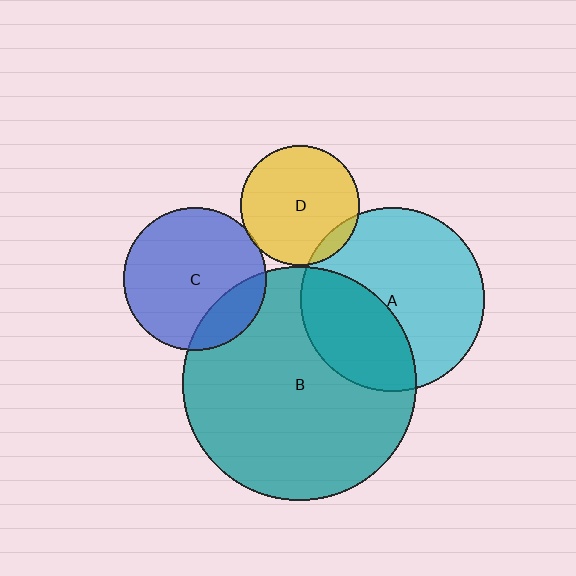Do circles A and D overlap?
Yes.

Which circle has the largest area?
Circle B (teal).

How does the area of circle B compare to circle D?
Approximately 3.9 times.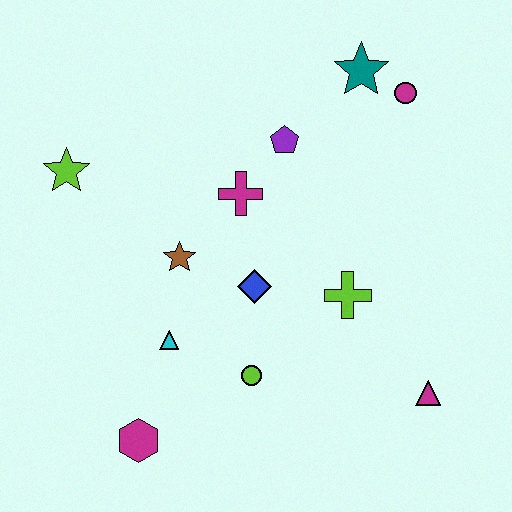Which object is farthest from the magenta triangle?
The lime star is farthest from the magenta triangle.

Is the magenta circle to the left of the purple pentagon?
No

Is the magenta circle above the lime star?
Yes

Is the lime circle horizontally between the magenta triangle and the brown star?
Yes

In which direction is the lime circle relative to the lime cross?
The lime circle is to the left of the lime cross.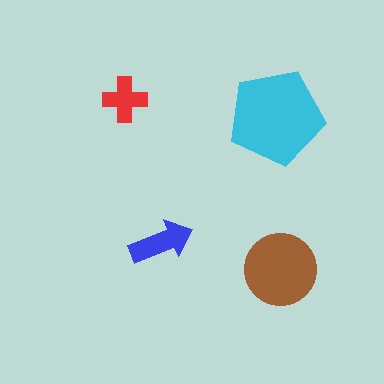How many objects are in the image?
There are 4 objects in the image.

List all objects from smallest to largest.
The red cross, the blue arrow, the brown circle, the cyan pentagon.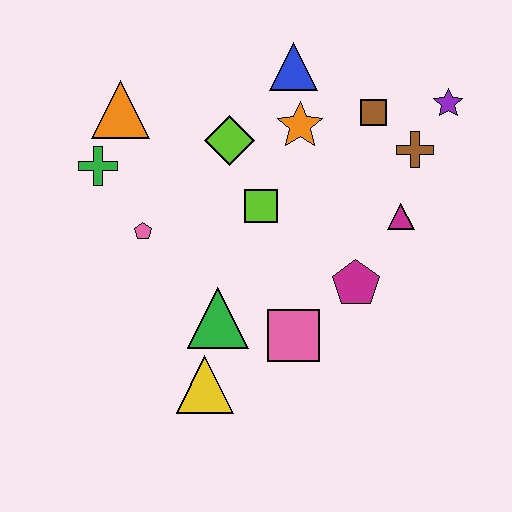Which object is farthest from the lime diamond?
The yellow triangle is farthest from the lime diamond.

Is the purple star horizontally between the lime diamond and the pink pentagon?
No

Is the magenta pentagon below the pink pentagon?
Yes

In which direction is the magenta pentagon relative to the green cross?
The magenta pentagon is to the right of the green cross.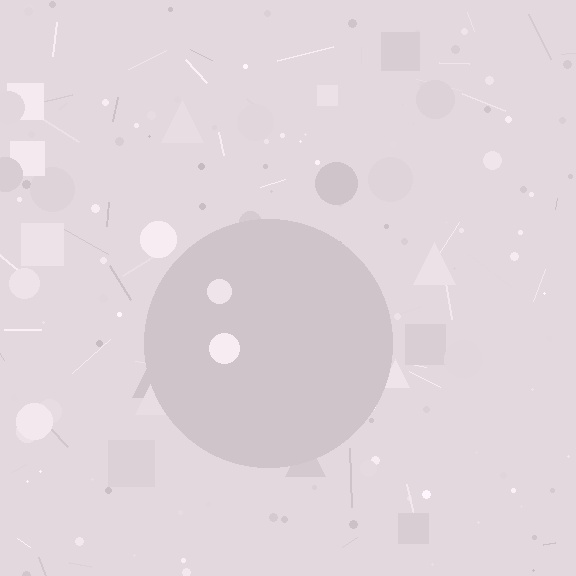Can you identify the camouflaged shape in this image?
The camouflaged shape is a circle.